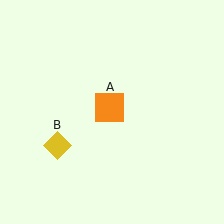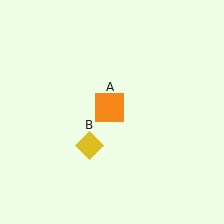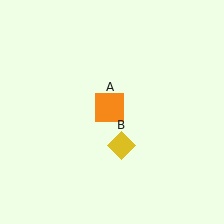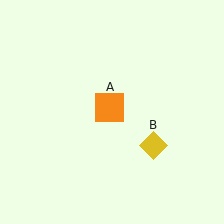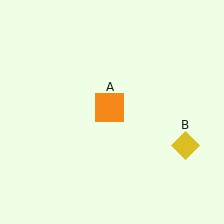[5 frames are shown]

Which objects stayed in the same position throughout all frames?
Orange square (object A) remained stationary.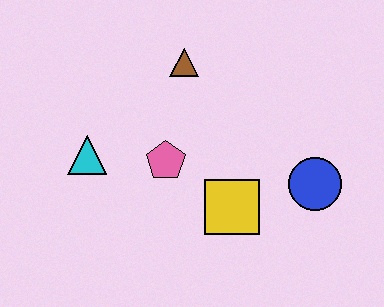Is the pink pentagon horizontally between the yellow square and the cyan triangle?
Yes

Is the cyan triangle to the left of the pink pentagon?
Yes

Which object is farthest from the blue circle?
The cyan triangle is farthest from the blue circle.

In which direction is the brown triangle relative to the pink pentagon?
The brown triangle is above the pink pentagon.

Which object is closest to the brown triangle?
The pink pentagon is closest to the brown triangle.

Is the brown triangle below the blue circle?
No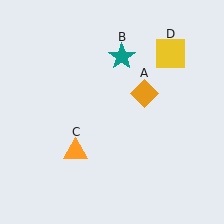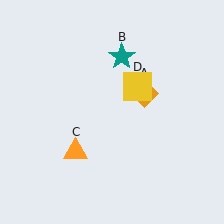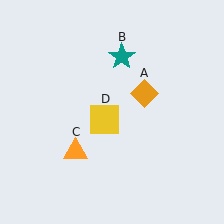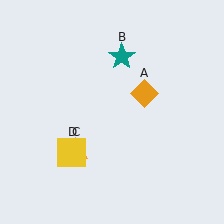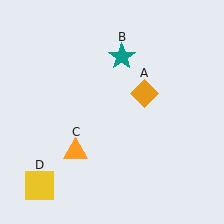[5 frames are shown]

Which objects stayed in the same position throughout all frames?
Orange diamond (object A) and teal star (object B) and orange triangle (object C) remained stationary.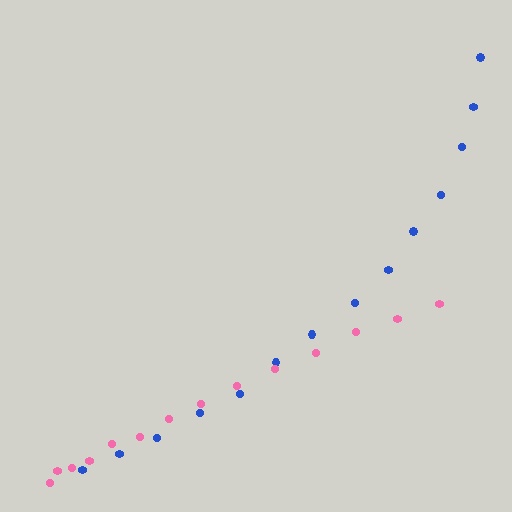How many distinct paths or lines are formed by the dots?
There are 2 distinct paths.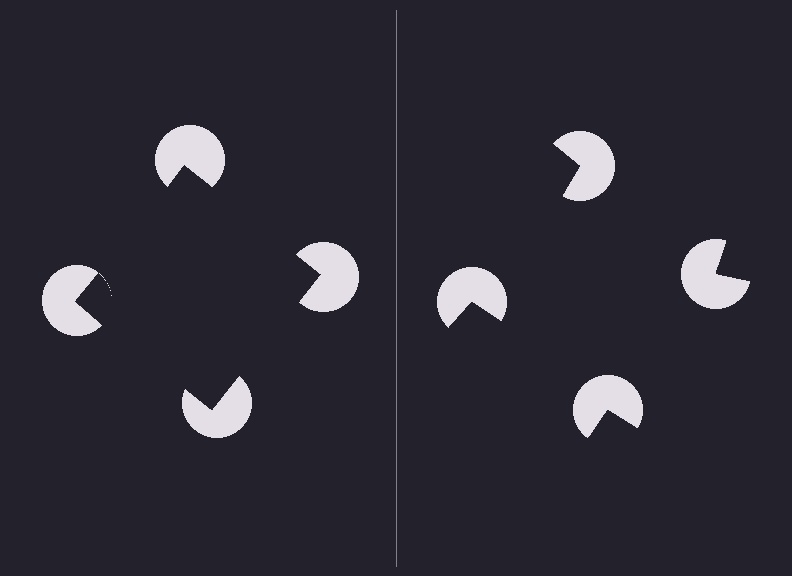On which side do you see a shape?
An illusory square appears on the left side. On the right side the wedge cuts are rotated, so no coherent shape forms.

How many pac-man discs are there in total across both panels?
8 — 4 on each side.